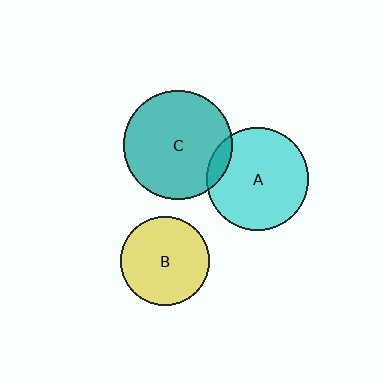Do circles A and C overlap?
Yes.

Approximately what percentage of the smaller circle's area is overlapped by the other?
Approximately 10%.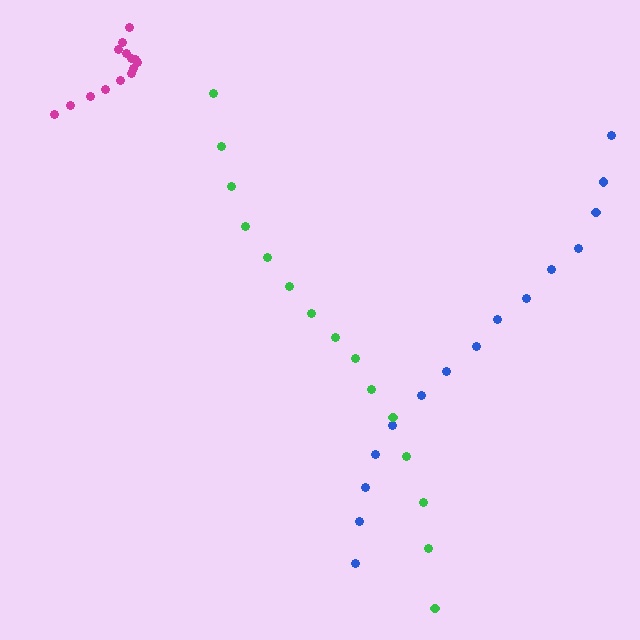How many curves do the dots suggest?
There are 3 distinct paths.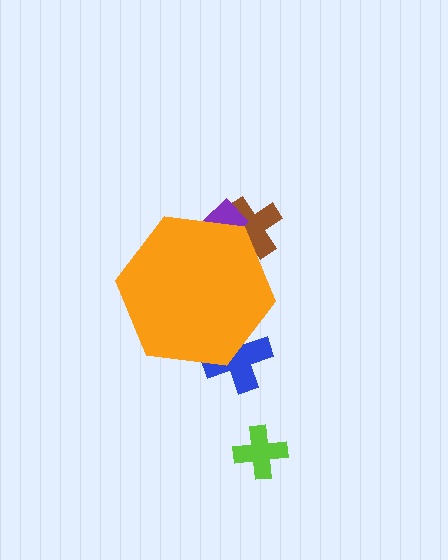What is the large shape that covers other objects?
An orange hexagon.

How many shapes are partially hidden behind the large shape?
3 shapes are partially hidden.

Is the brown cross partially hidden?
Yes, the brown cross is partially hidden behind the orange hexagon.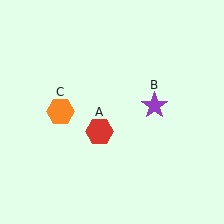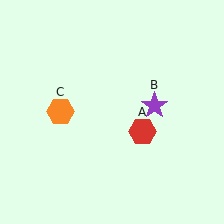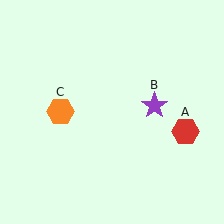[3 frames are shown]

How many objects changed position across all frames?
1 object changed position: red hexagon (object A).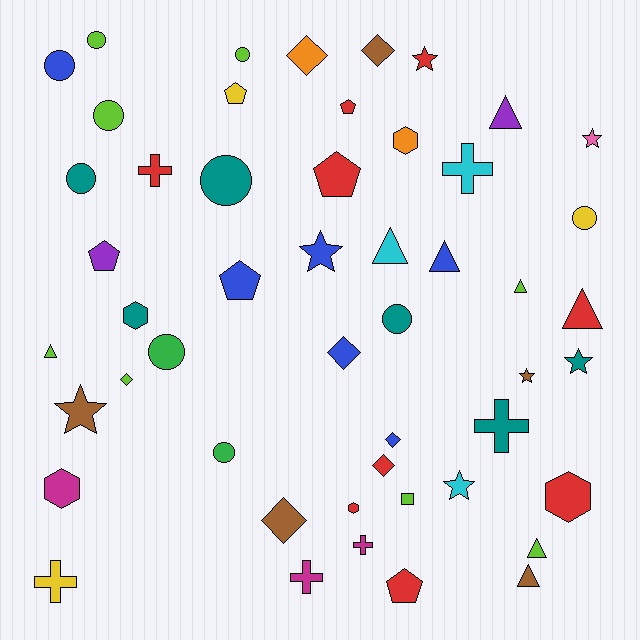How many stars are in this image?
There are 7 stars.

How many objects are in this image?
There are 50 objects.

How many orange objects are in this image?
There are 2 orange objects.